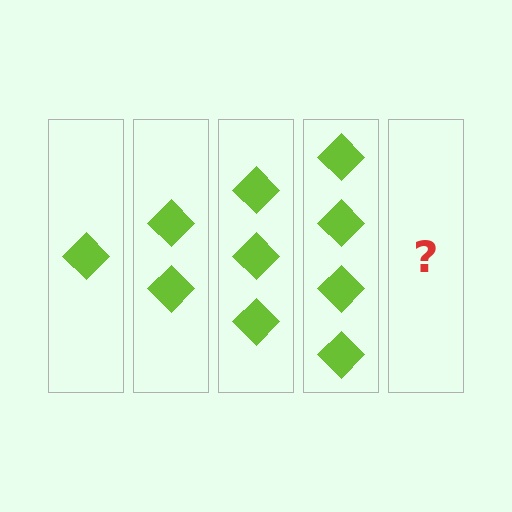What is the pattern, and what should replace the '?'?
The pattern is that each step adds one more diamond. The '?' should be 5 diamonds.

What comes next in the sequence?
The next element should be 5 diamonds.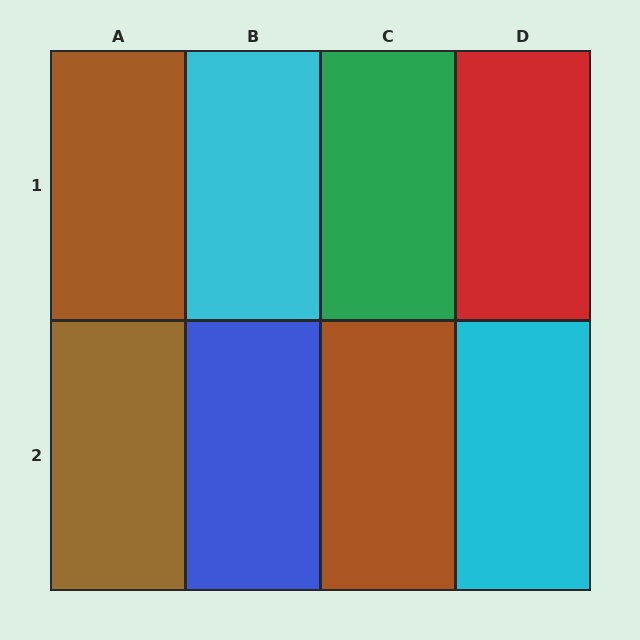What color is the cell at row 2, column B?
Blue.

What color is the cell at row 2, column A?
Brown.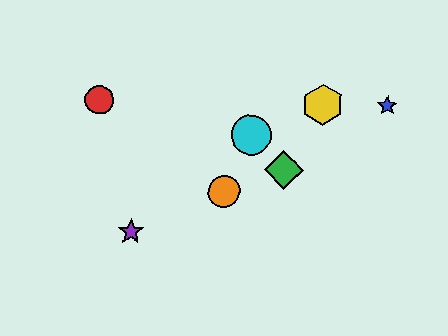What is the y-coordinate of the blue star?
The blue star is at y≈106.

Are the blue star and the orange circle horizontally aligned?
No, the blue star is at y≈106 and the orange circle is at y≈191.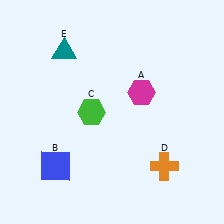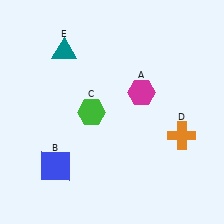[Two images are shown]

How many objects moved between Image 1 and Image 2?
1 object moved between the two images.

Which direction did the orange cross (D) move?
The orange cross (D) moved up.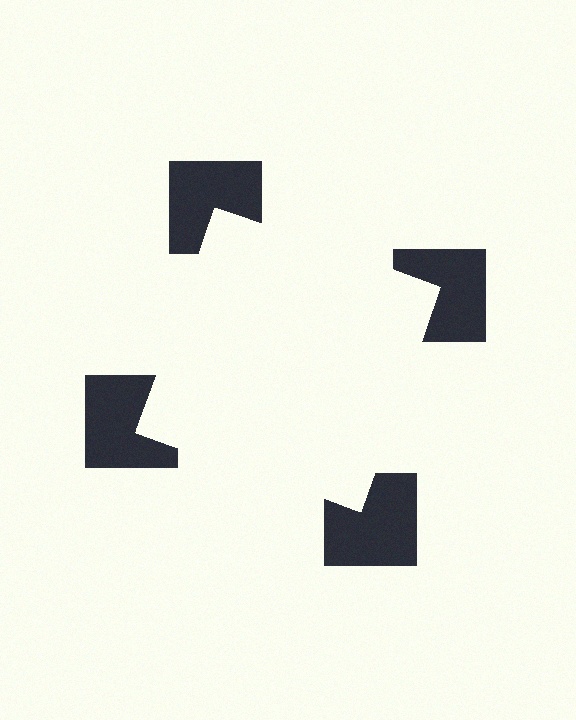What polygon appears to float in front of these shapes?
An illusory square — its edges are inferred from the aligned wedge cuts in the notched squares, not physically drawn.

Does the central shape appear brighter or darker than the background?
It typically appears slightly brighter than the background, even though no actual brightness change is drawn.